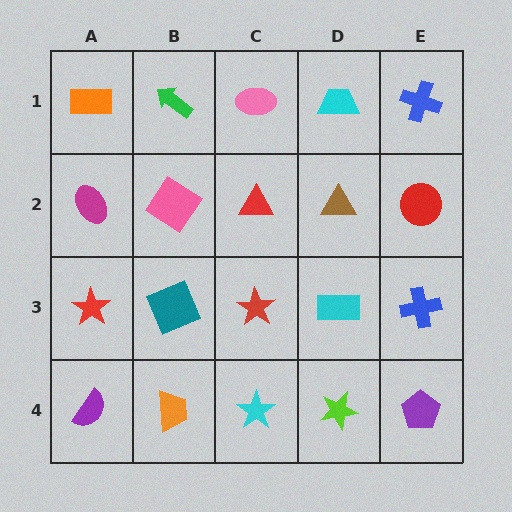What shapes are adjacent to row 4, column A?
A red star (row 3, column A), an orange trapezoid (row 4, column B).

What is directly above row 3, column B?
A pink diamond.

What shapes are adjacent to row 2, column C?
A pink ellipse (row 1, column C), a red star (row 3, column C), a pink diamond (row 2, column B), a brown triangle (row 2, column D).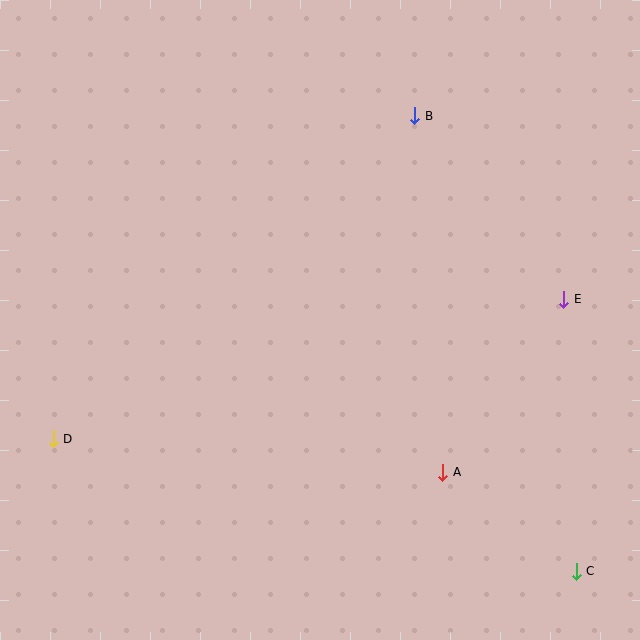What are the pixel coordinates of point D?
Point D is at (53, 439).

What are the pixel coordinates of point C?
Point C is at (576, 571).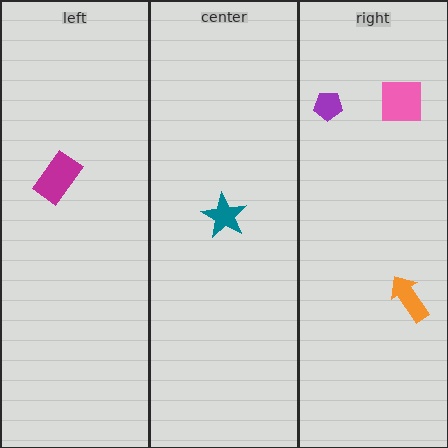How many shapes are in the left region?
1.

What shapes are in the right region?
The orange arrow, the purple pentagon, the pink square.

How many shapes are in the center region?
1.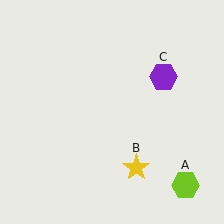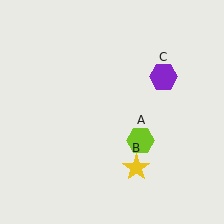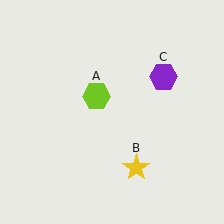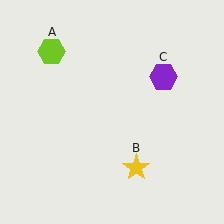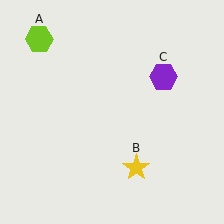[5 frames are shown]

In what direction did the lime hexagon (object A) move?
The lime hexagon (object A) moved up and to the left.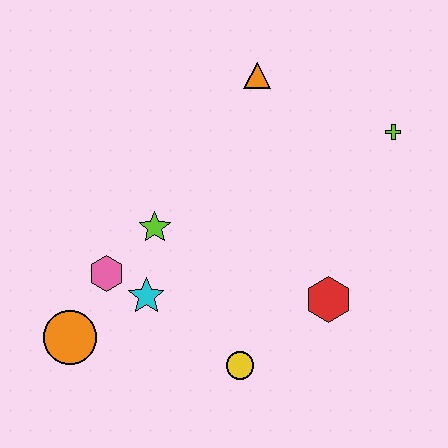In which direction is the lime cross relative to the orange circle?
The lime cross is to the right of the orange circle.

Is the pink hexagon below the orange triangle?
Yes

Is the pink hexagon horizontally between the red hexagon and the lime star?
No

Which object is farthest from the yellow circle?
The orange triangle is farthest from the yellow circle.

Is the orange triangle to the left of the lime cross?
Yes